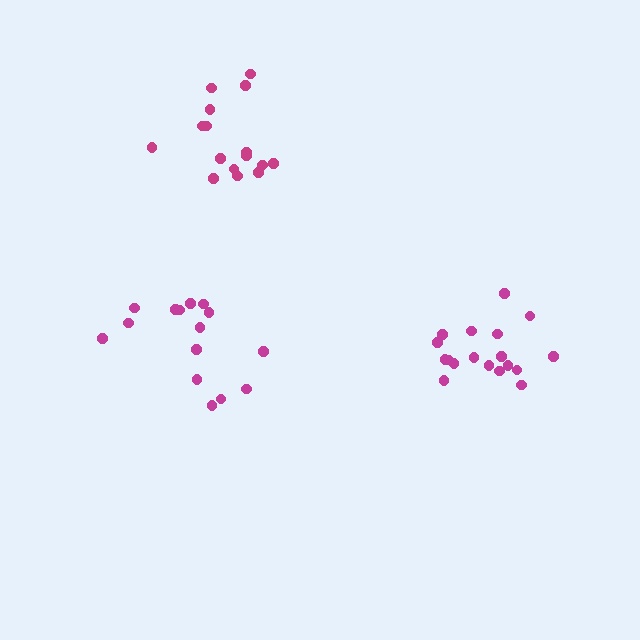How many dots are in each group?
Group 1: 16 dots, Group 2: 15 dots, Group 3: 18 dots (49 total).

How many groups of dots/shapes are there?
There are 3 groups.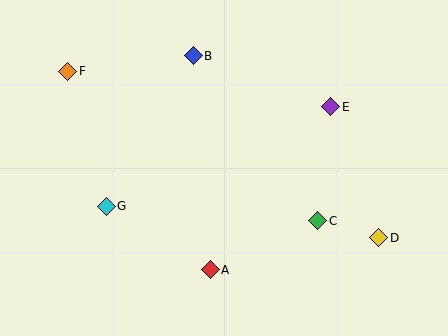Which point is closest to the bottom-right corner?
Point D is closest to the bottom-right corner.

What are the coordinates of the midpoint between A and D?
The midpoint between A and D is at (295, 254).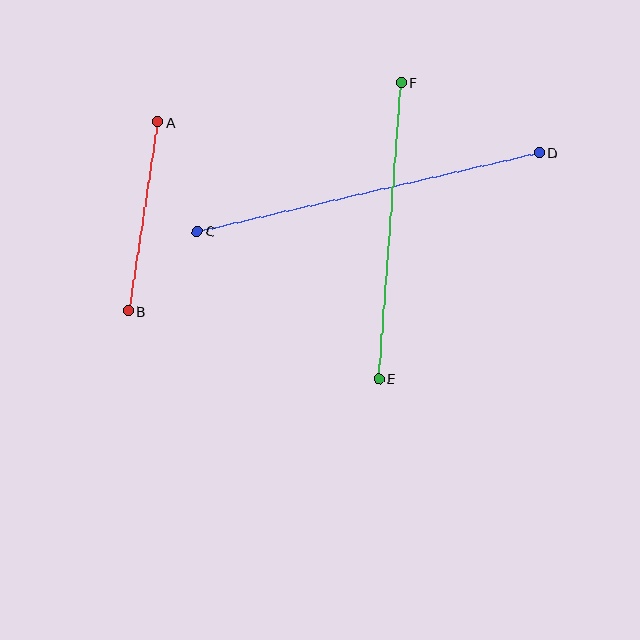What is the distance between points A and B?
The distance is approximately 191 pixels.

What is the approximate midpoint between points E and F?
The midpoint is at approximately (390, 231) pixels.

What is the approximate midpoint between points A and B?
The midpoint is at approximately (143, 216) pixels.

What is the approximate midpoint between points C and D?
The midpoint is at approximately (368, 192) pixels.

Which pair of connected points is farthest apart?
Points C and D are farthest apart.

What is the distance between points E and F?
The distance is approximately 297 pixels.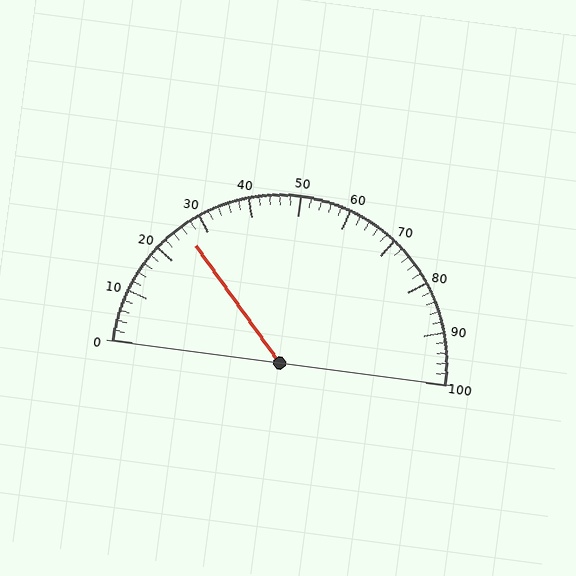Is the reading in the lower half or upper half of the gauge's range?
The reading is in the lower half of the range (0 to 100).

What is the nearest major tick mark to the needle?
The nearest major tick mark is 30.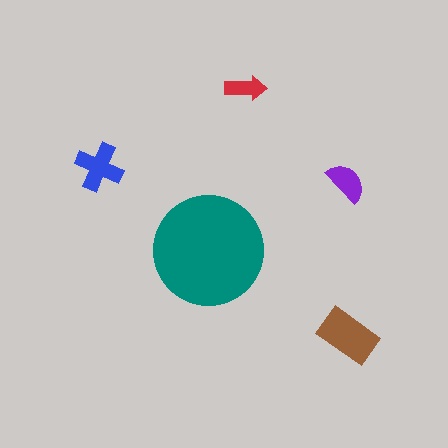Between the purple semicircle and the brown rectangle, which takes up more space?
The brown rectangle.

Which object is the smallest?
The red arrow.